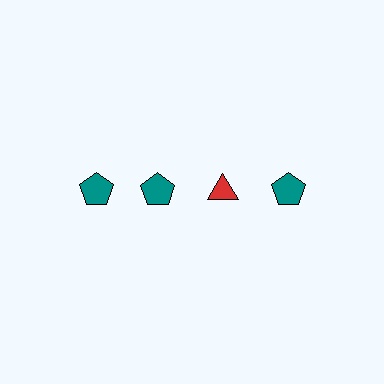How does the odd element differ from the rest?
It differs in both color (red instead of teal) and shape (triangle instead of pentagon).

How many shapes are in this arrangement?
There are 4 shapes arranged in a grid pattern.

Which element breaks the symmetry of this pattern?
The red triangle in the top row, center column breaks the symmetry. All other shapes are teal pentagons.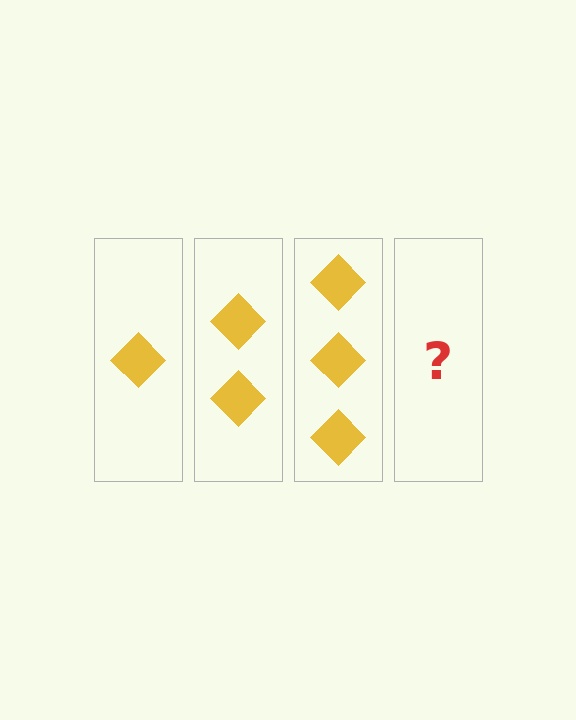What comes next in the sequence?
The next element should be 4 diamonds.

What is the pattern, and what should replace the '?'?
The pattern is that each step adds one more diamond. The '?' should be 4 diamonds.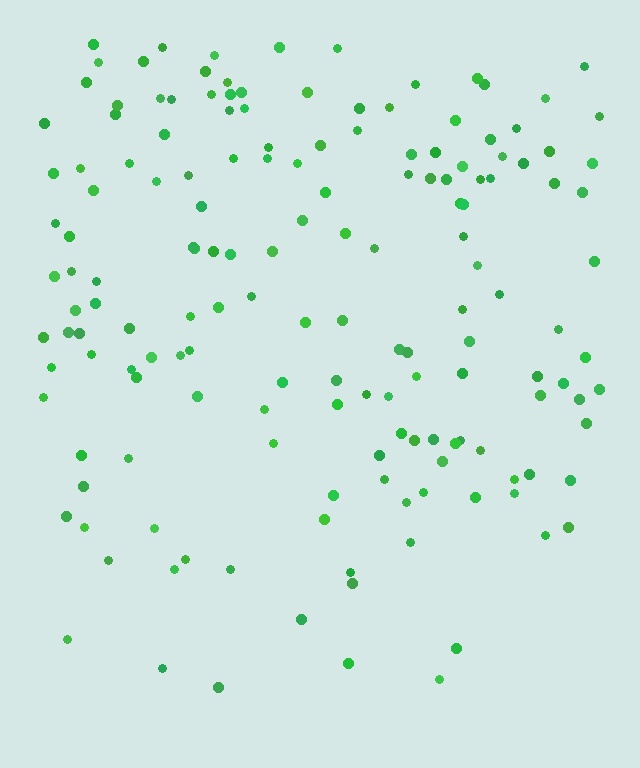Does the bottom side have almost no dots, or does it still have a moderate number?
Still a moderate number, just noticeably fewer than the top.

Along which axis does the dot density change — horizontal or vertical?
Vertical.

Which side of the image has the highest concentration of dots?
The top.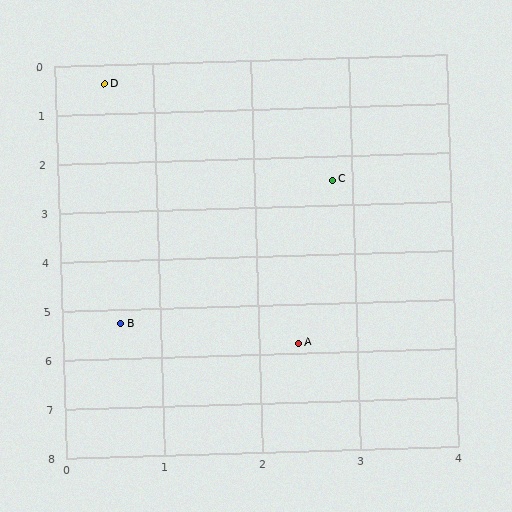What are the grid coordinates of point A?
Point A is at approximately (2.4, 5.8).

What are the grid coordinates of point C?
Point C is at approximately (2.8, 2.5).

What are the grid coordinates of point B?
Point B is at approximately (0.6, 5.3).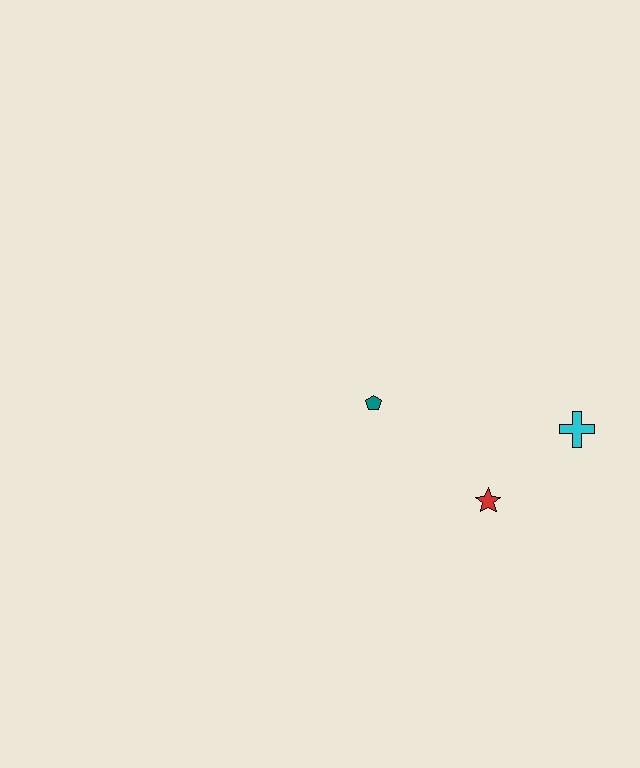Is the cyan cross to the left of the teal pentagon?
No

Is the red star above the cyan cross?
No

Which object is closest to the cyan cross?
The red star is closest to the cyan cross.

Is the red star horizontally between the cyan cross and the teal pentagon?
Yes